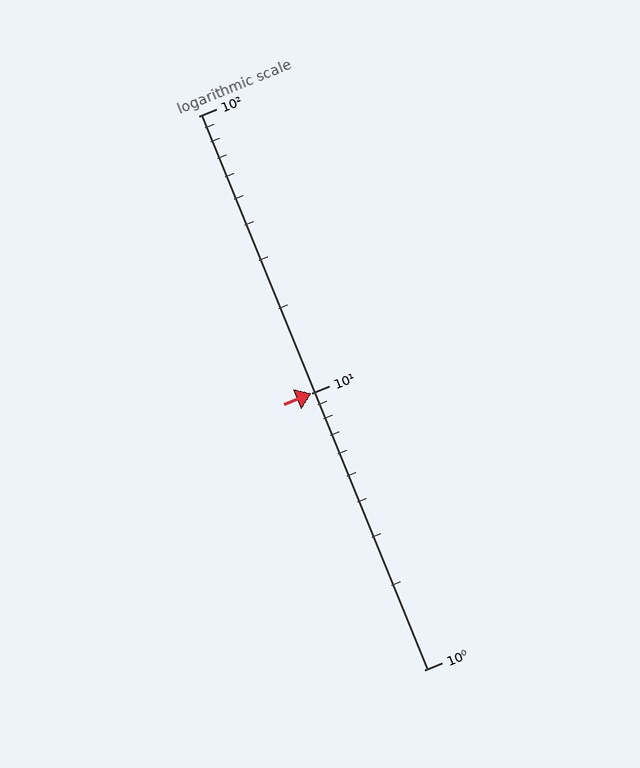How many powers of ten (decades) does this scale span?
The scale spans 2 decades, from 1 to 100.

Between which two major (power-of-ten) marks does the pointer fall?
The pointer is between 10 and 100.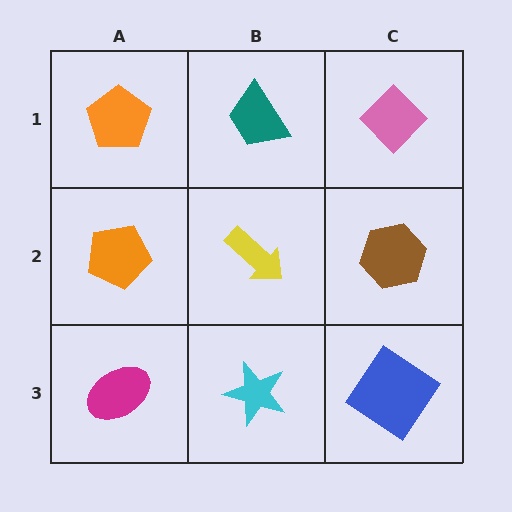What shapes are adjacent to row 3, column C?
A brown hexagon (row 2, column C), a cyan star (row 3, column B).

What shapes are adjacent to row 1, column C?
A brown hexagon (row 2, column C), a teal trapezoid (row 1, column B).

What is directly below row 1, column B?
A yellow arrow.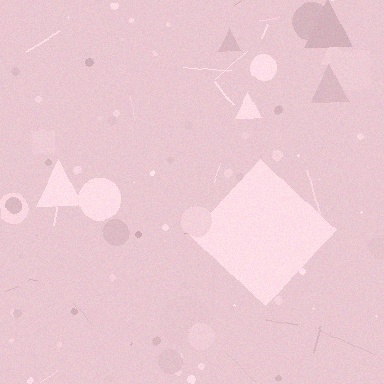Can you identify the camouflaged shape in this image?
The camouflaged shape is a diamond.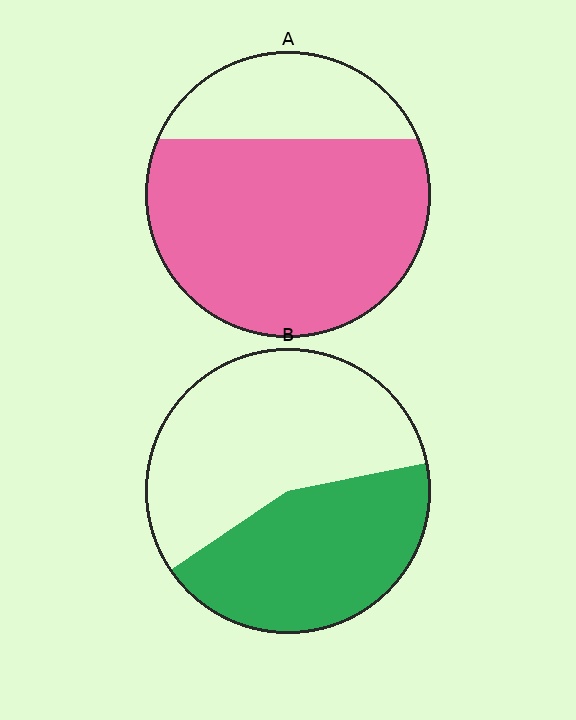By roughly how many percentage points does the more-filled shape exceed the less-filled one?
By roughly 30 percentage points (A over B).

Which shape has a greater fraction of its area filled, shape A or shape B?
Shape A.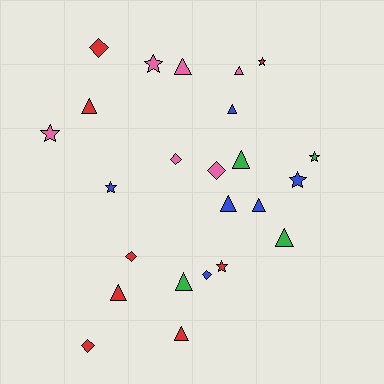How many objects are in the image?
There are 24 objects.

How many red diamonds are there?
There are 3 red diamonds.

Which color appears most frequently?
Red, with 8 objects.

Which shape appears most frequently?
Triangle, with 11 objects.